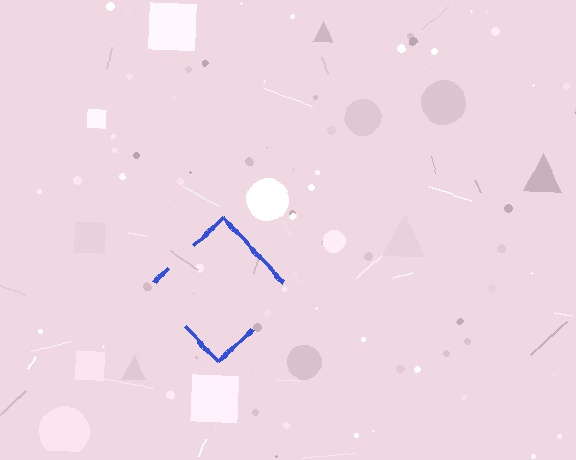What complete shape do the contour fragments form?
The contour fragments form a diamond.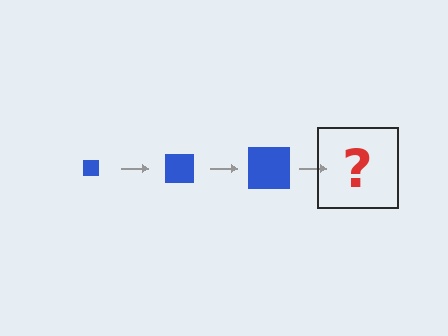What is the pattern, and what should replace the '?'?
The pattern is that the square gets progressively larger each step. The '?' should be a blue square, larger than the previous one.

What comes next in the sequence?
The next element should be a blue square, larger than the previous one.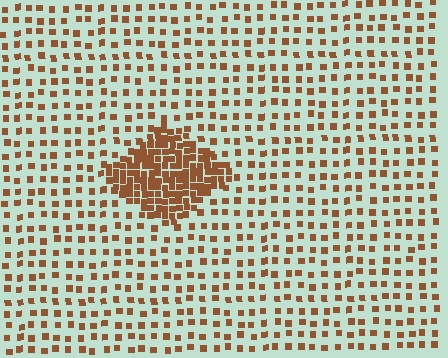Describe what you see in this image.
The image contains small brown elements arranged at two different densities. A diamond-shaped region is visible where the elements are more densely packed than the surrounding area.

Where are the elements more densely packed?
The elements are more densely packed inside the diamond boundary.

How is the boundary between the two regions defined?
The boundary is defined by a change in element density (approximately 3.0x ratio). All elements are the same color, size, and shape.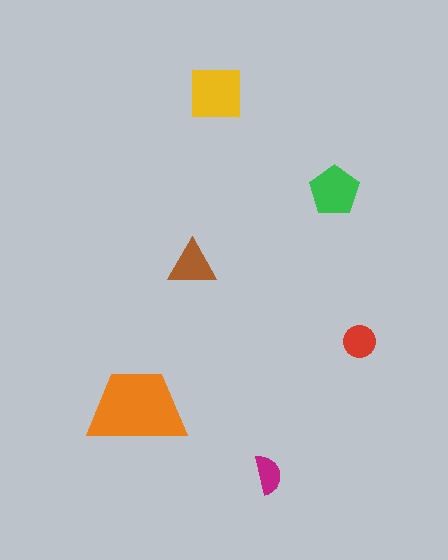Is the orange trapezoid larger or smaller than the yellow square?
Larger.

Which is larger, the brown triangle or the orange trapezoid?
The orange trapezoid.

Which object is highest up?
The yellow square is topmost.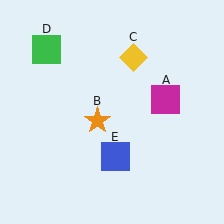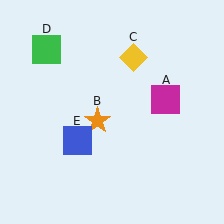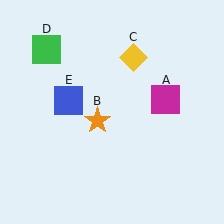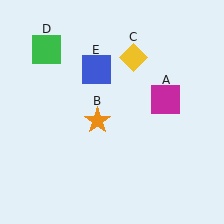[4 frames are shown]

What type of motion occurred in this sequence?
The blue square (object E) rotated clockwise around the center of the scene.